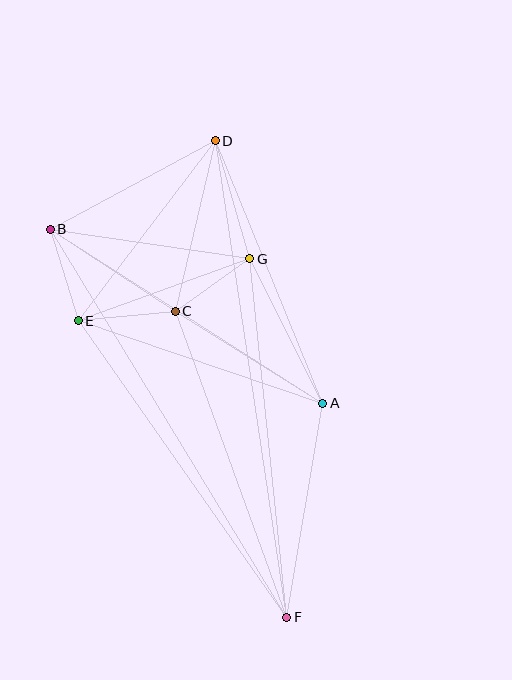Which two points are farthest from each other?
Points D and F are farthest from each other.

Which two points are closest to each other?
Points C and G are closest to each other.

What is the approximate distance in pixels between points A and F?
The distance between A and F is approximately 217 pixels.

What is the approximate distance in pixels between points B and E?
The distance between B and E is approximately 95 pixels.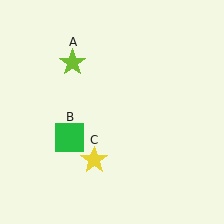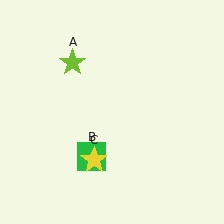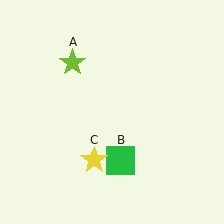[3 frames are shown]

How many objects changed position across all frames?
1 object changed position: green square (object B).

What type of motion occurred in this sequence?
The green square (object B) rotated counterclockwise around the center of the scene.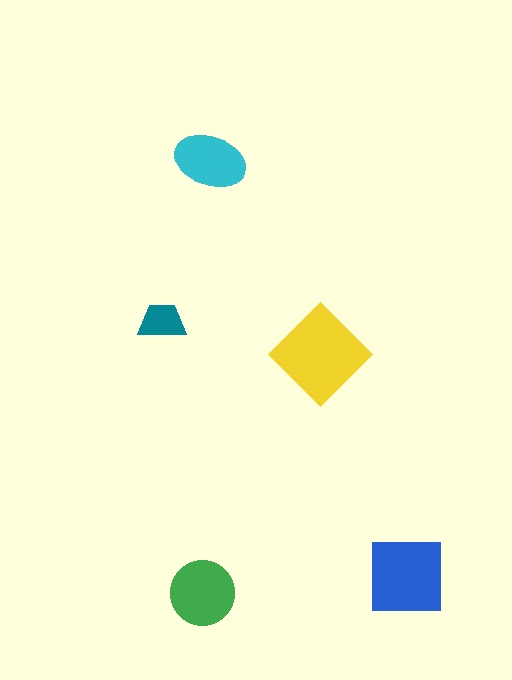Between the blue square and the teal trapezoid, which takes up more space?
The blue square.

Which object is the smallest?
The teal trapezoid.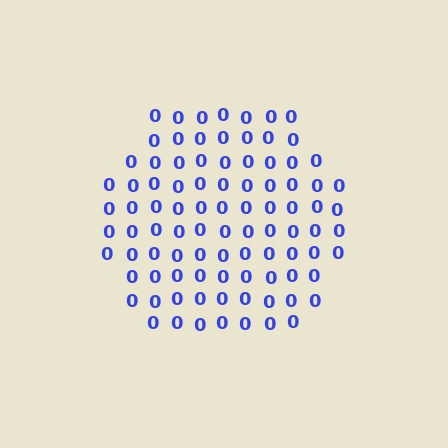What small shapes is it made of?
It is made of small digit 0's.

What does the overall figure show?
The overall figure shows a hexagon.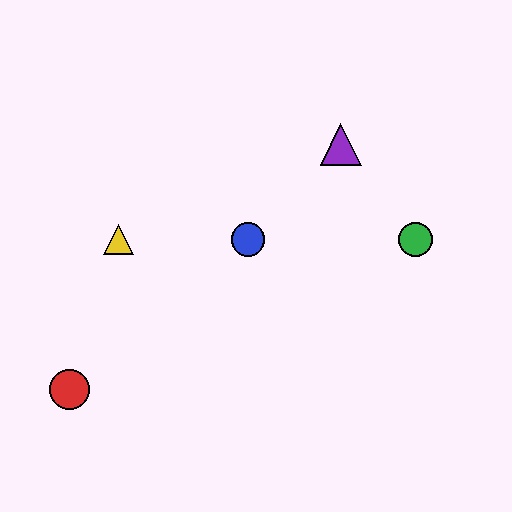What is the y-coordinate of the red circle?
The red circle is at y≈390.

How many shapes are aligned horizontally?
3 shapes (the blue circle, the green circle, the yellow triangle) are aligned horizontally.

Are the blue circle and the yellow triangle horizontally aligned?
Yes, both are at y≈239.